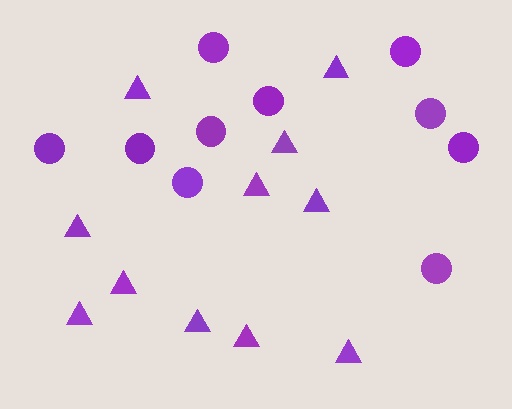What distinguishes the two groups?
There are 2 groups: one group of triangles (11) and one group of circles (10).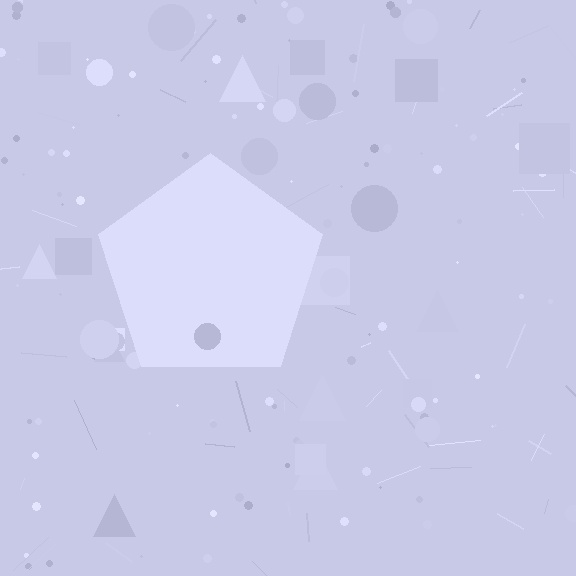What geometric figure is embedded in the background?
A pentagon is embedded in the background.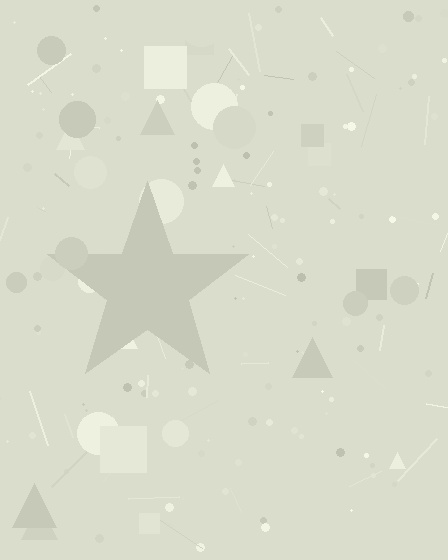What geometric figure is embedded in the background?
A star is embedded in the background.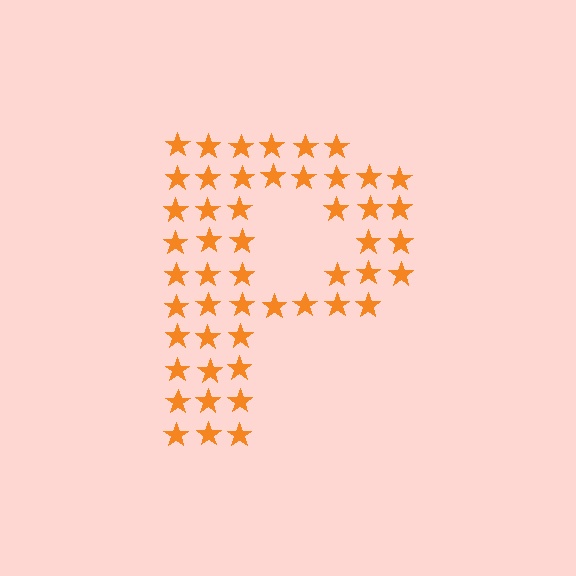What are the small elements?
The small elements are stars.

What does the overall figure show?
The overall figure shows the letter P.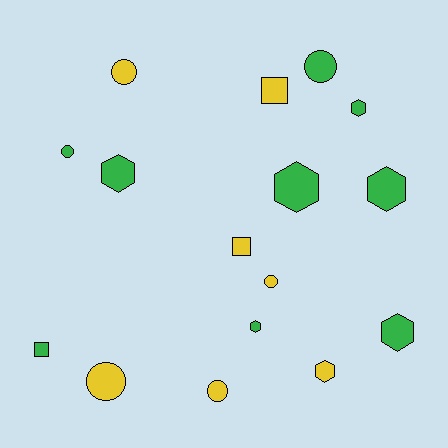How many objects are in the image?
There are 16 objects.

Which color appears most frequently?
Green, with 9 objects.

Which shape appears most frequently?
Hexagon, with 7 objects.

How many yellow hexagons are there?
There is 1 yellow hexagon.